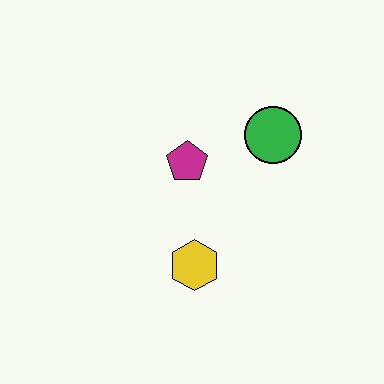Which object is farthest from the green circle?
The yellow hexagon is farthest from the green circle.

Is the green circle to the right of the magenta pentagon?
Yes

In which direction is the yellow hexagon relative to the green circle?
The yellow hexagon is below the green circle.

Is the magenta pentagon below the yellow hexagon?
No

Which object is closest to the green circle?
The magenta pentagon is closest to the green circle.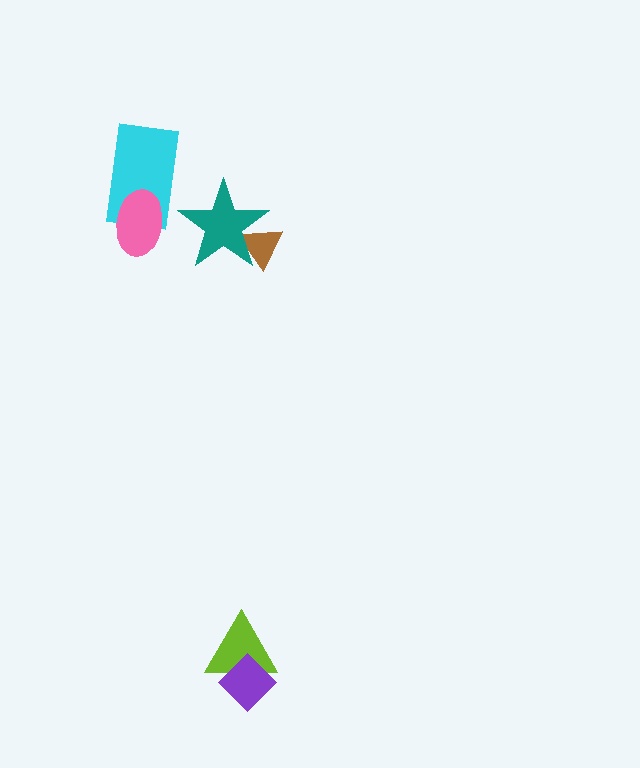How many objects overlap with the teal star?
1 object overlaps with the teal star.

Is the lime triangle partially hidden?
Yes, it is partially covered by another shape.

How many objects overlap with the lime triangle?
1 object overlaps with the lime triangle.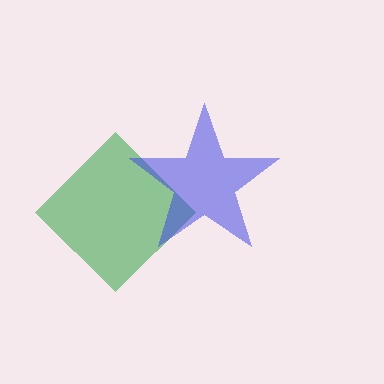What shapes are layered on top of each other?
The layered shapes are: a green diamond, a blue star.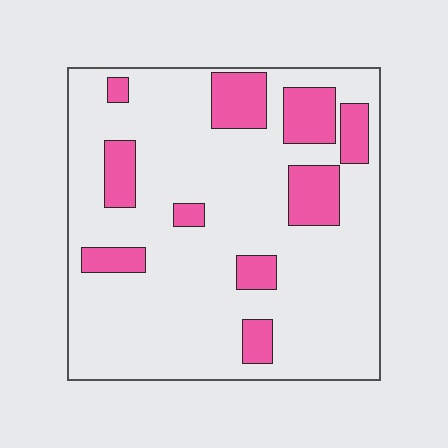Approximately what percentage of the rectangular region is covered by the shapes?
Approximately 20%.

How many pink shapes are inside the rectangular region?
10.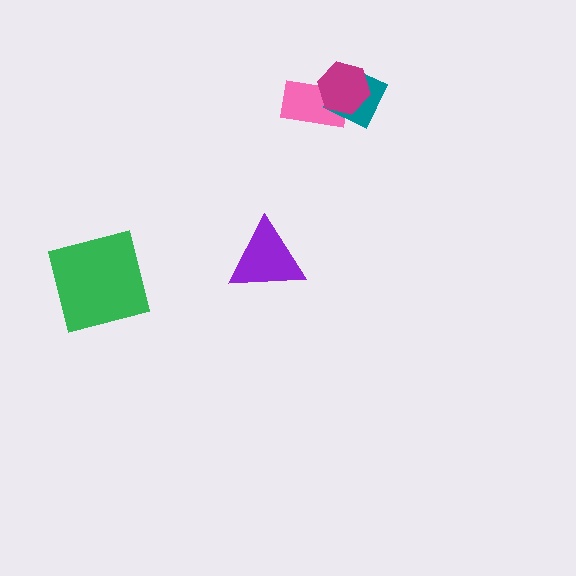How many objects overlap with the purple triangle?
0 objects overlap with the purple triangle.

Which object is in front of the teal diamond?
The magenta hexagon is in front of the teal diamond.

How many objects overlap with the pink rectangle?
2 objects overlap with the pink rectangle.